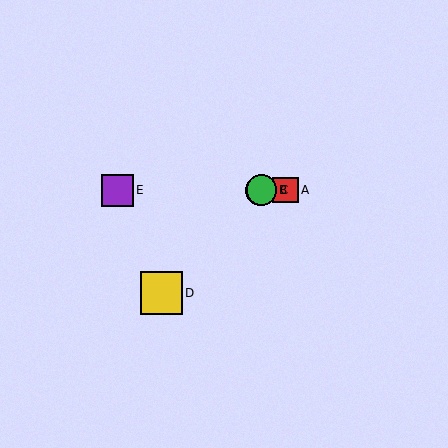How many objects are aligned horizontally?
4 objects (A, B, C, E) are aligned horizontally.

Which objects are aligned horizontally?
Objects A, B, C, E are aligned horizontally.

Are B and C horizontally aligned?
Yes, both are at y≈190.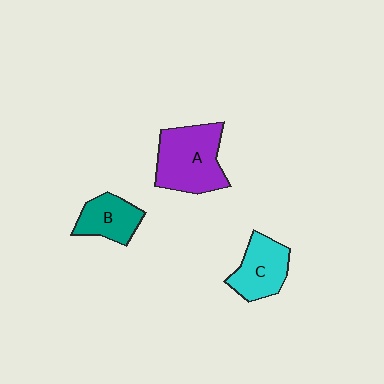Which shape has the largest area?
Shape A (purple).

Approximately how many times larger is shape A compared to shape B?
Approximately 1.8 times.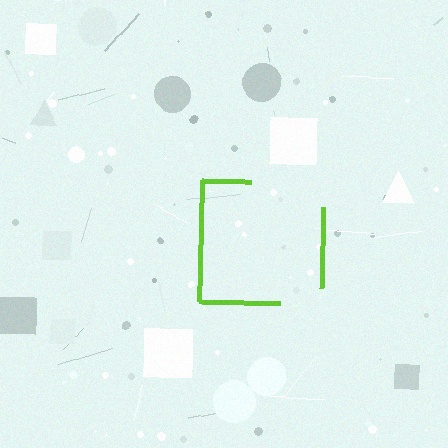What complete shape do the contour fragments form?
The contour fragments form a square.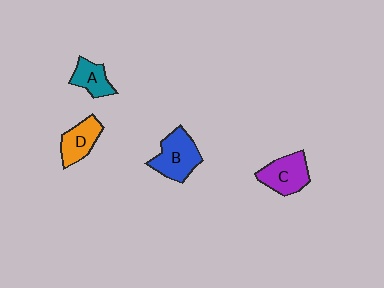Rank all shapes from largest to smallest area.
From largest to smallest: B (blue), C (purple), D (orange), A (teal).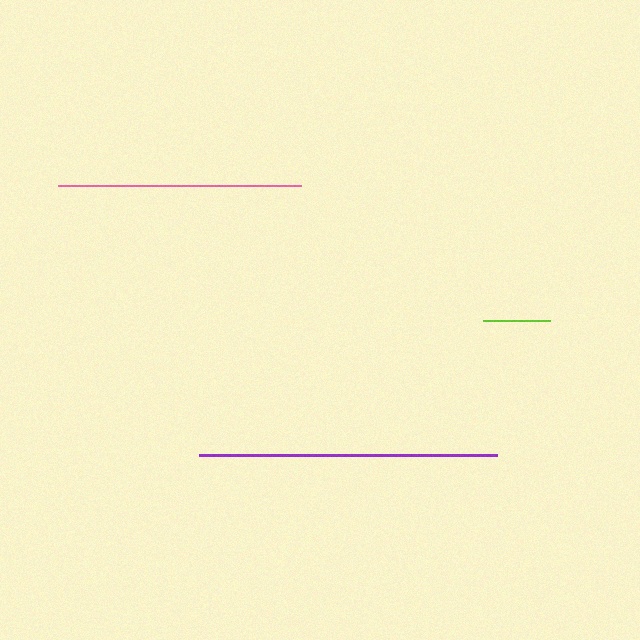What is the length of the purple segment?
The purple segment is approximately 298 pixels long.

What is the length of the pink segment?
The pink segment is approximately 243 pixels long.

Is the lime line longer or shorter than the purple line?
The purple line is longer than the lime line.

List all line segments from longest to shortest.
From longest to shortest: purple, pink, lime.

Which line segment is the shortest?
The lime line is the shortest at approximately 68 pixels.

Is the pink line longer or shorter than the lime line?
The pink line is longer than the lime line.